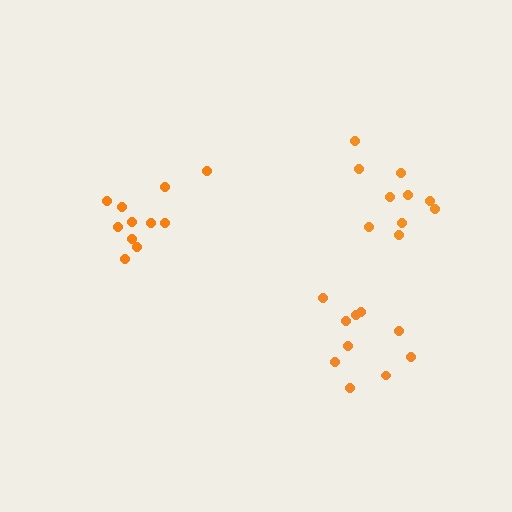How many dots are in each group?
Group 1: 11 dots, Group 2: 10 dots, Group 3: 10 dots (31 total).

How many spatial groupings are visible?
There are 3 spatial groupings.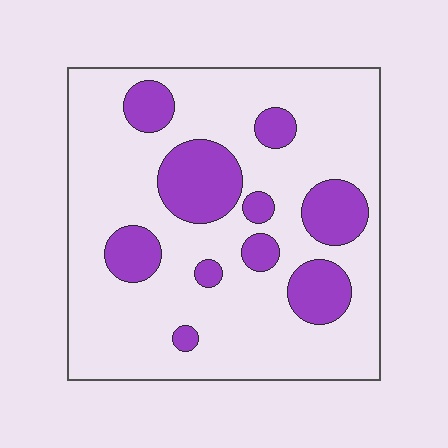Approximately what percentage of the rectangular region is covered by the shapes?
Approximately 20%.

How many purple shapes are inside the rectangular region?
10.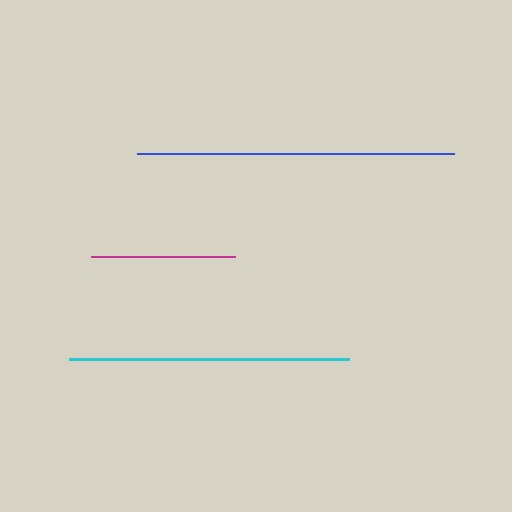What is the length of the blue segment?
The blue segment is approximately 317 pixels long.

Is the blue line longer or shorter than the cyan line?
The blue line is longer than the cyan line.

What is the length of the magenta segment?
The magenta segment is approximately 144 pixels long.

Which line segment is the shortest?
The magenta line is the shortest at approximately 144 pixels.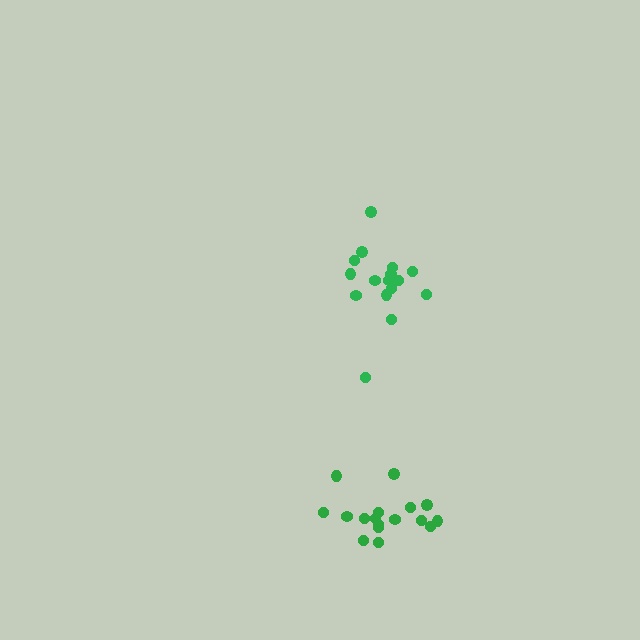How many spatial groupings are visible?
There are 2 spatial groupings.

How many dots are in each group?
Group 1: 16 dots, Group 2: 17 dots (33 total).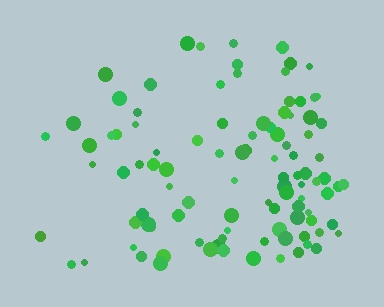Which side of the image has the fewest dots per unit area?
The left.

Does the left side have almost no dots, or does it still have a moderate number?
Still a moderate number, just noticeably fewer than the right.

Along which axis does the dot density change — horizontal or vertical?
Horizontal.